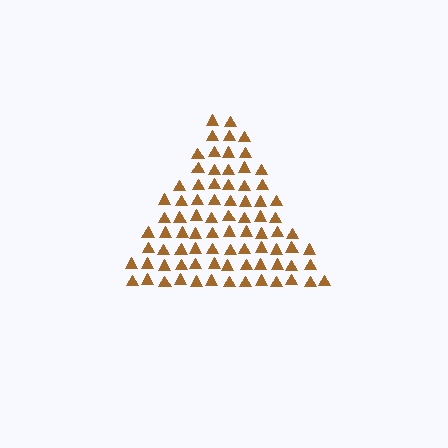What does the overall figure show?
The overall figure shows a triangle.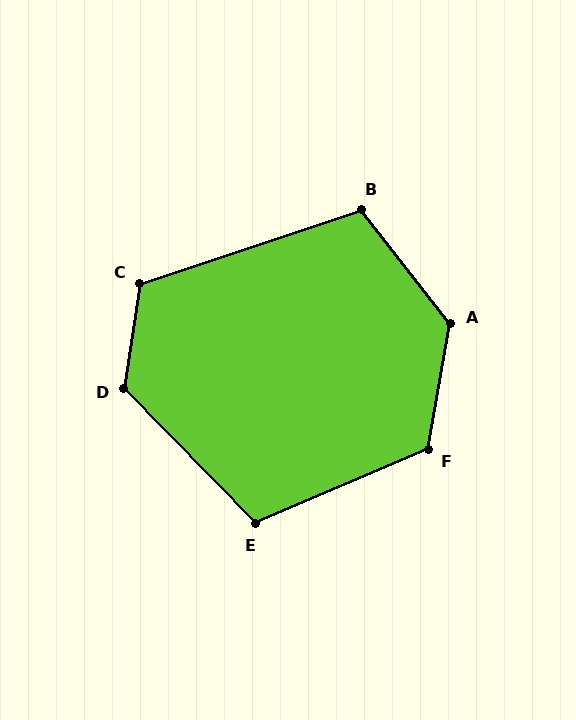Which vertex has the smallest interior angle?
B, at approximately 110 degrees.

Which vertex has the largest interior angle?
A, at approximately 132 degrees.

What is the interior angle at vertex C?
Approximately 117 degrees (obtuse).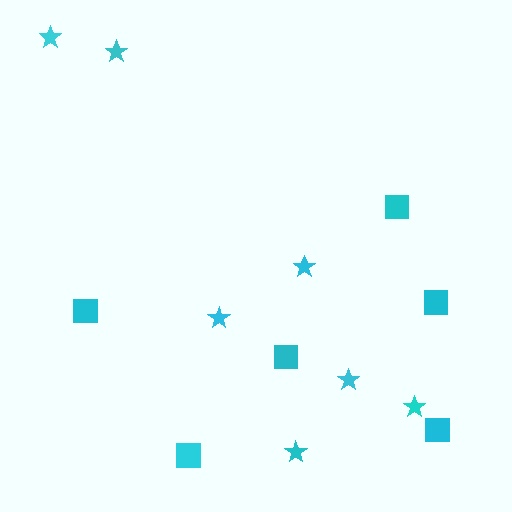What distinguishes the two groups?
There are 2 groups: one group of squares (6) and one group of stars (7).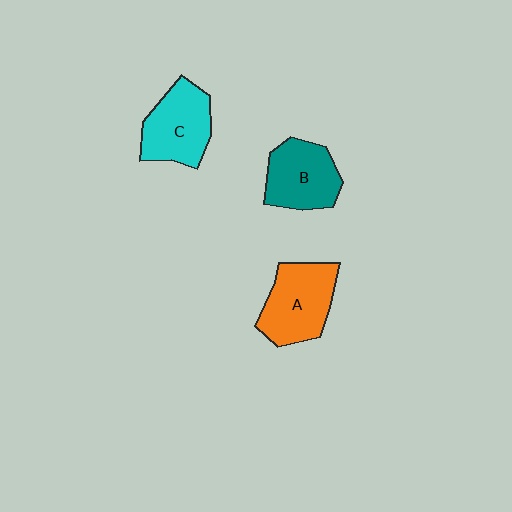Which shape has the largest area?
Shape A (orange).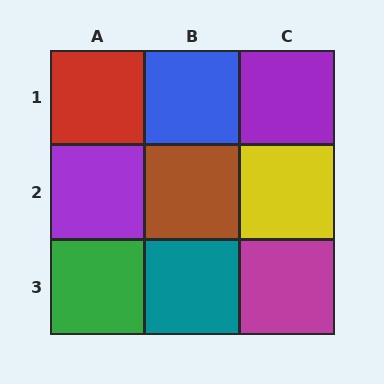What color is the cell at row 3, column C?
Magenta.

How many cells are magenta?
1 cell is magenta.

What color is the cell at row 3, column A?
Green.